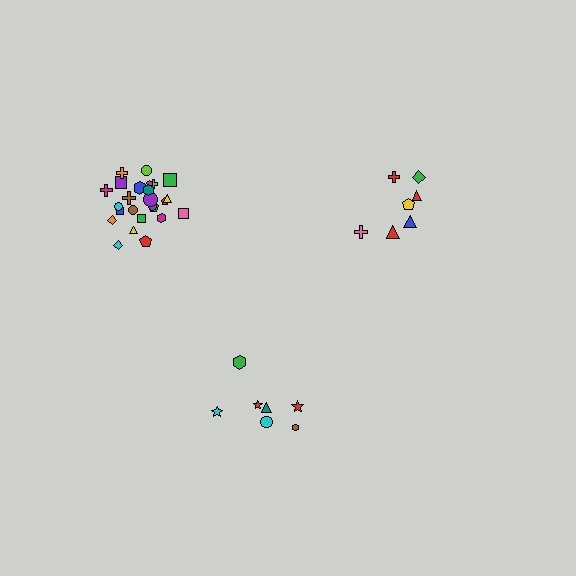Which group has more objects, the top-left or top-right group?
The top-left group.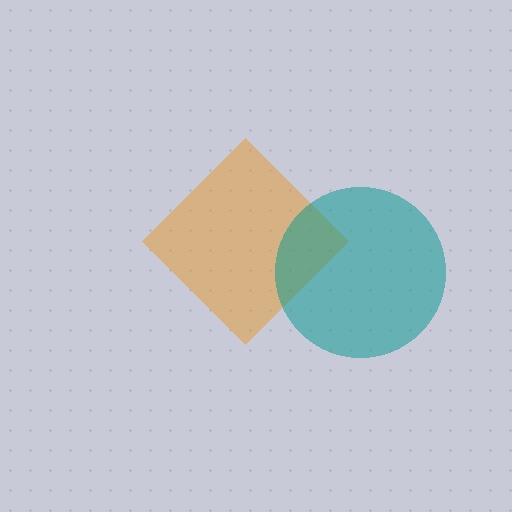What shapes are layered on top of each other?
The layered shapes are: an orange diamond, a teal circle.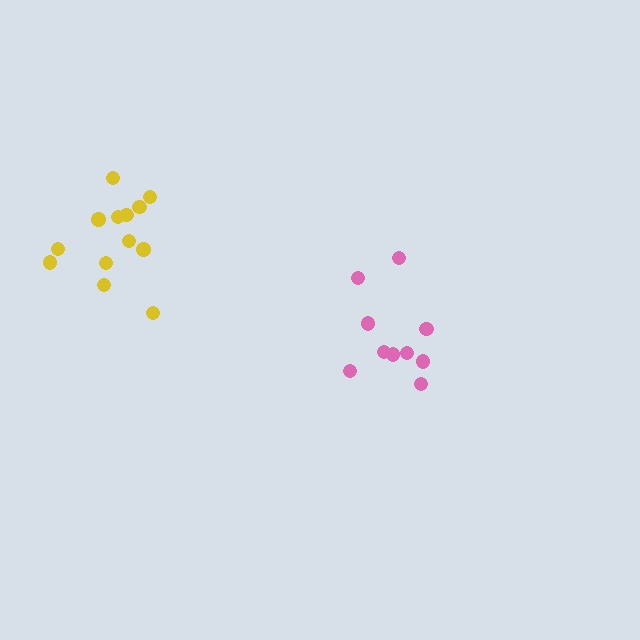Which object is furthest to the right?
The pink cluster is rightmost.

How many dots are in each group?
Group 1: 13 dots, Group 2: 10 dots (23 total).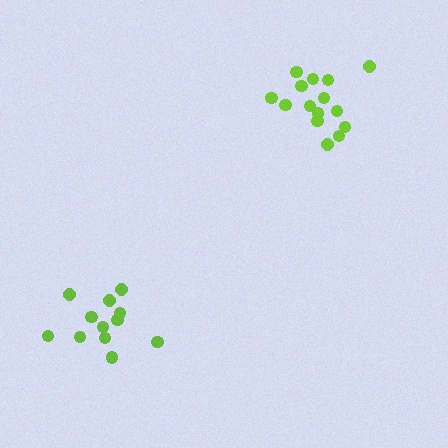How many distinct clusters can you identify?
There are 2 distinct clusters.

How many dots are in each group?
Group 1: 12 dots, Group 2: 15 dots (27 total).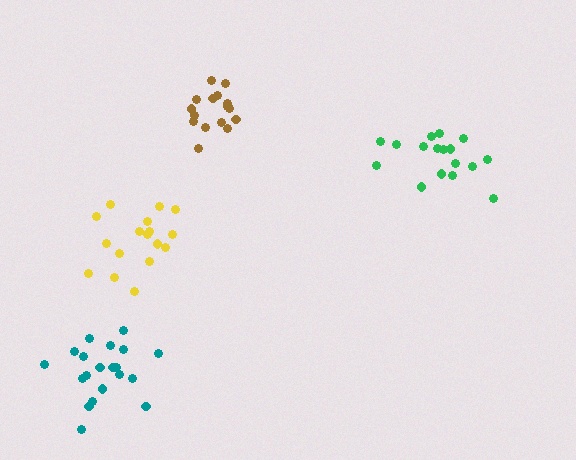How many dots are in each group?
Group 1: 17 dots, Group 2: 17 dots, Group 3: 20 dots, Group 4: 16 dots (70 total).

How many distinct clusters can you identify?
There are 4 distinct clusters.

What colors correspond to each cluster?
The clusters are colored: yellow, green, teal, brown.